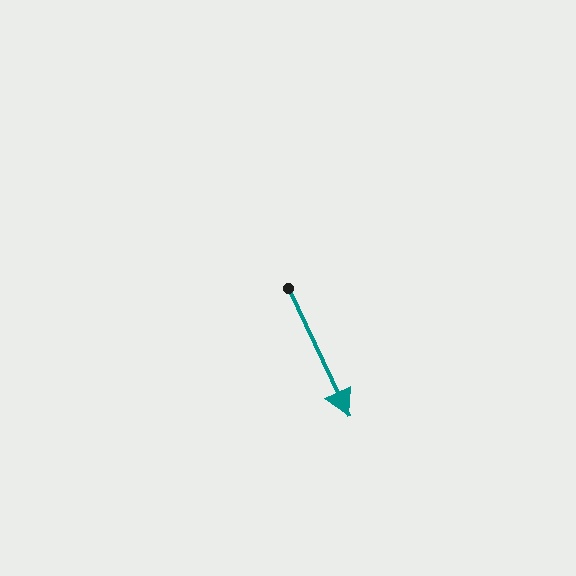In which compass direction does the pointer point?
Southeast.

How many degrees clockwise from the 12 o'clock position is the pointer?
Approximately 155 degrees.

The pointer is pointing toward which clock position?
Roughly 5 o'clock.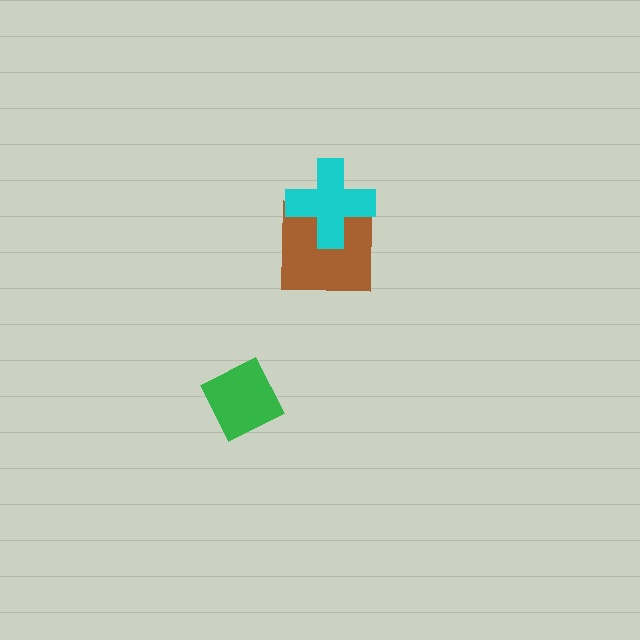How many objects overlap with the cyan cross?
1 object overlaps with the cyan cross.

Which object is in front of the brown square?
The cyan cross is in front of the brown square.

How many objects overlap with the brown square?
1 object overlaps with the brown square.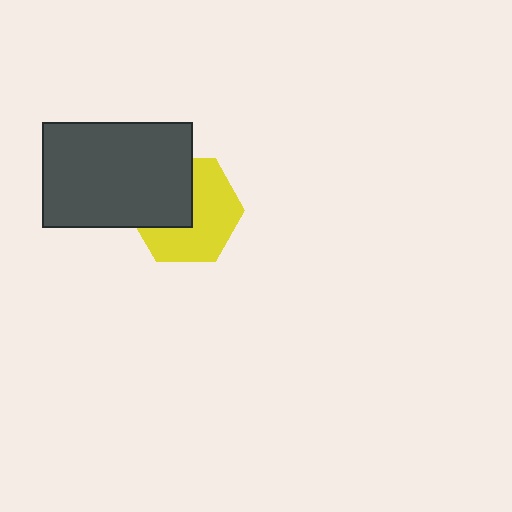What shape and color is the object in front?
The object in front is a dark gray rectangle.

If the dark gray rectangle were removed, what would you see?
You would see the complete yellow hexagon.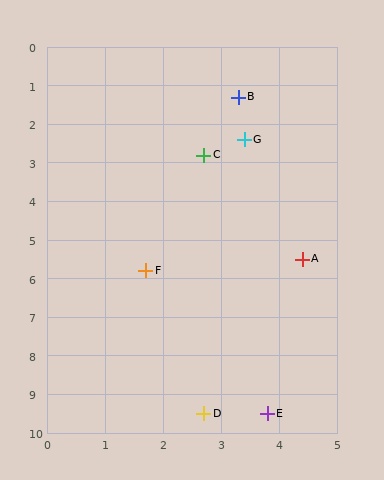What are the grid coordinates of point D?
Point D is at approximately (2.7, 9.5).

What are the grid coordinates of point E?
Point E is at approximately (3.8, 9.5).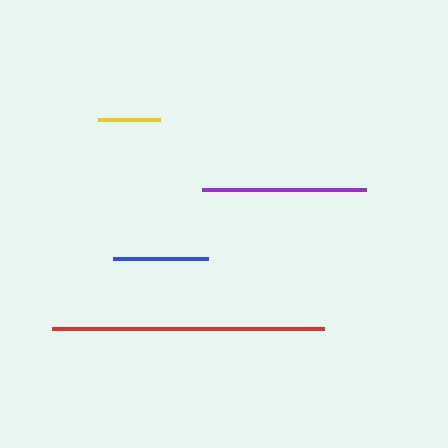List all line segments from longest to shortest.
From longest to shortest: red, purple, blue, yellow.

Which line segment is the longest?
The red line is the longest at approximately 272 pixels.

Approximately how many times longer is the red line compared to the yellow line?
The red line is approximately 4.3 times the length of the yellow line.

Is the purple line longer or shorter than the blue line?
The purple line is longer than the blue line.